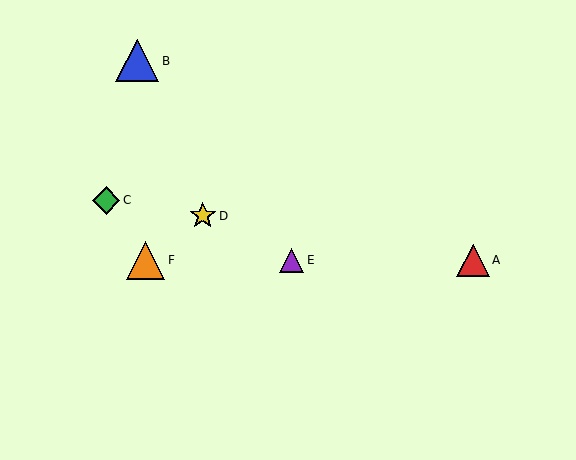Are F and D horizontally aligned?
No, F is at y≈260 and D is at y≈216.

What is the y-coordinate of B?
Object B is at y≈61.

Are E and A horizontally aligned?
Yes, both are at y≈260.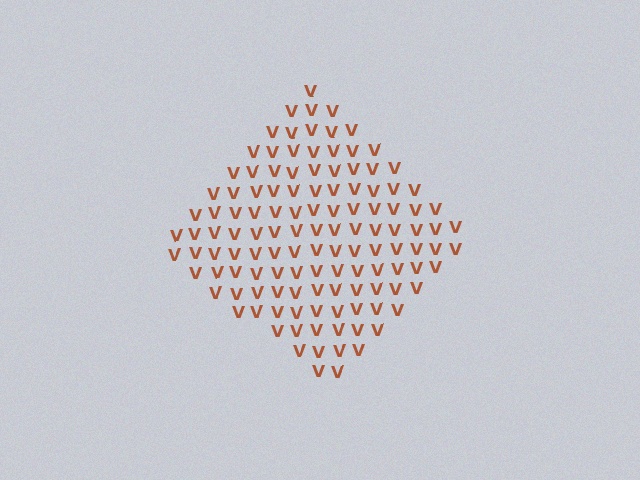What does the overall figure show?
The overall figure shows a diamond.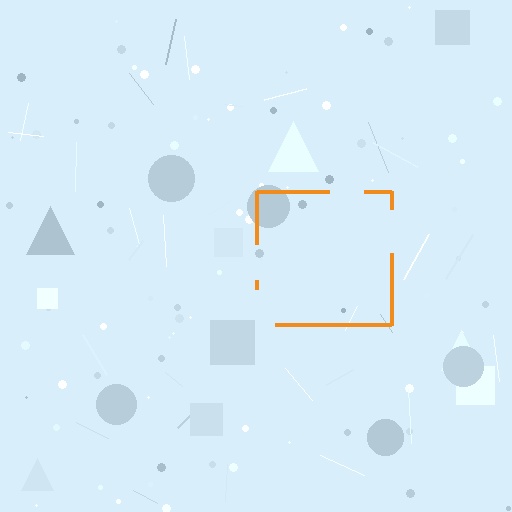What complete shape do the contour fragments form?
The contour fragments form a square.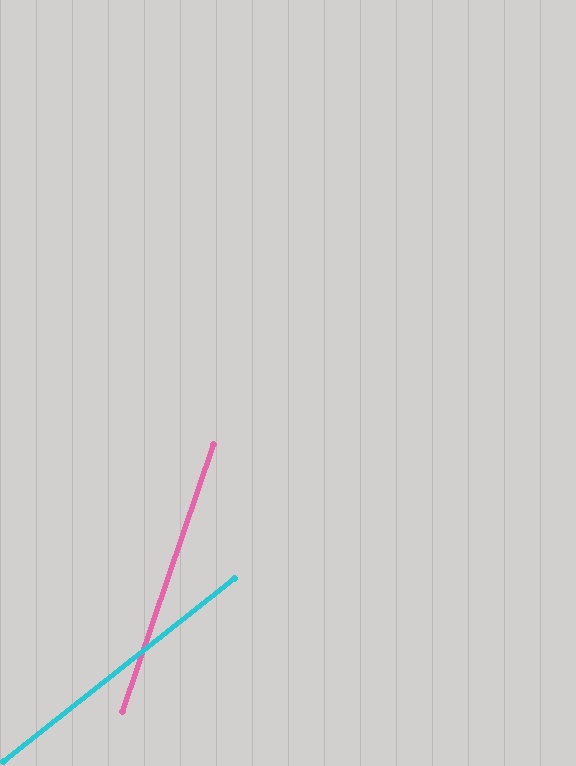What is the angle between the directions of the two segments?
Approximately 33 degrees.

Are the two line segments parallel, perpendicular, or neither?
Neither parallel nor perpendicular — they differ by about 33°.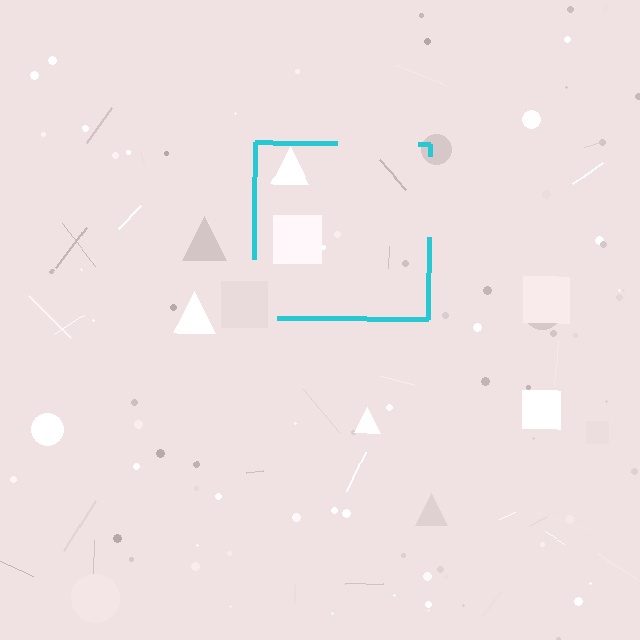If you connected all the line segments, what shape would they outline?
They would outline a square.